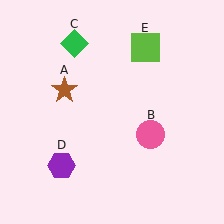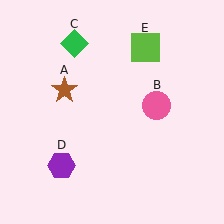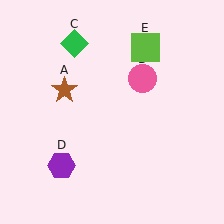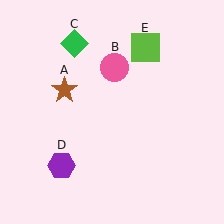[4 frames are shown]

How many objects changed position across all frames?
1 object changed position: pink circle (object B).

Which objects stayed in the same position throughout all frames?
Brown star (object A) and green diamond (object C) and purple hexagon (object D) and lime square (object E) remained stationary.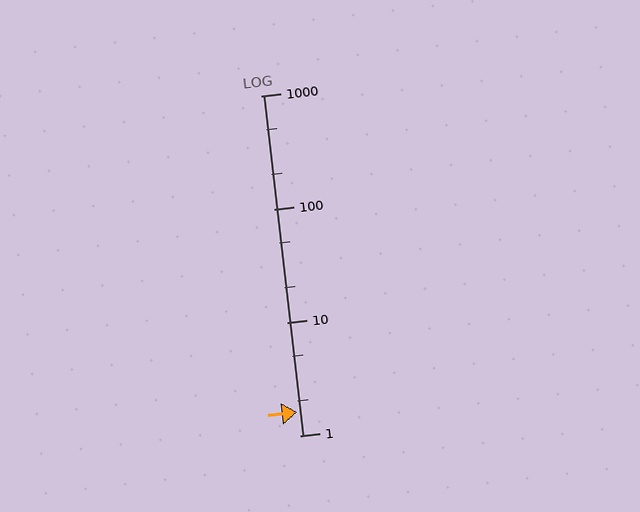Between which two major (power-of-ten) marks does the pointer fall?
The pointer is between 1 and 10.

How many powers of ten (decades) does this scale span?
The scale spans 3 decades, from 1 to 1000.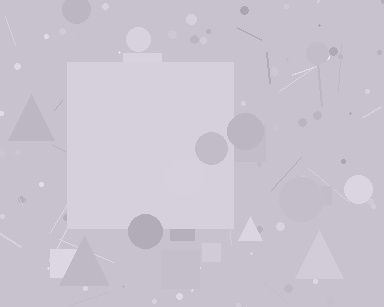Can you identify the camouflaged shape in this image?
The camouflaged shape is a square.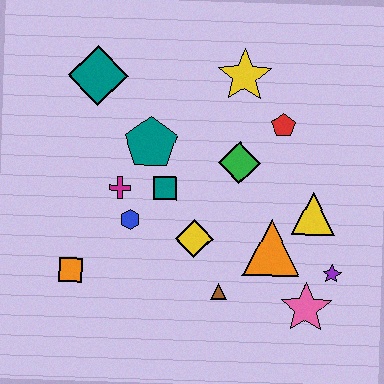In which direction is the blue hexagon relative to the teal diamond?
The blue hexagon is below the teal diamond.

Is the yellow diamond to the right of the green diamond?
No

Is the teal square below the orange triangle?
No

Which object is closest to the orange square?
The blue hexagon is closest to the orange square.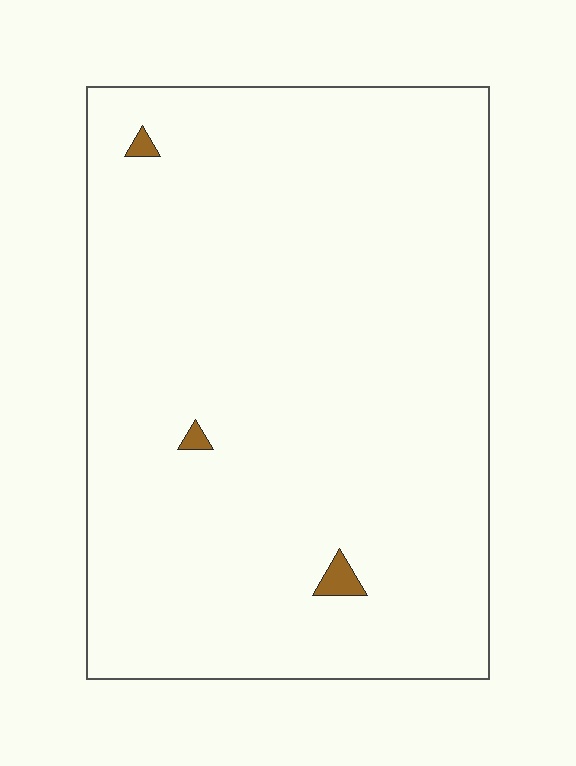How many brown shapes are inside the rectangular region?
3.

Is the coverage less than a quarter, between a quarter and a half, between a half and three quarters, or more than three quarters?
Less than a quarter.